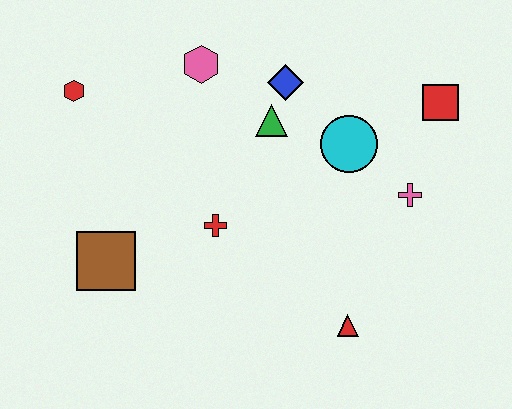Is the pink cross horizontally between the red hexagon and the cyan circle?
No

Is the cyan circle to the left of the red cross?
No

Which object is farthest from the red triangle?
The red hexagon is farthest from the red triangle.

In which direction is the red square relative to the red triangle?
The red square is above the red triangle.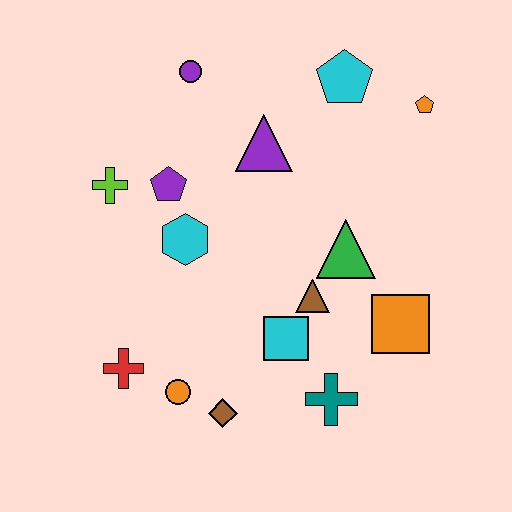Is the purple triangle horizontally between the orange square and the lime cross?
Yes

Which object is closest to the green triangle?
The brown triangle is closest to the green triangle.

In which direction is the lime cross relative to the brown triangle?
The lime cross is to the left of the brown triangle.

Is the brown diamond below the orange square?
Yes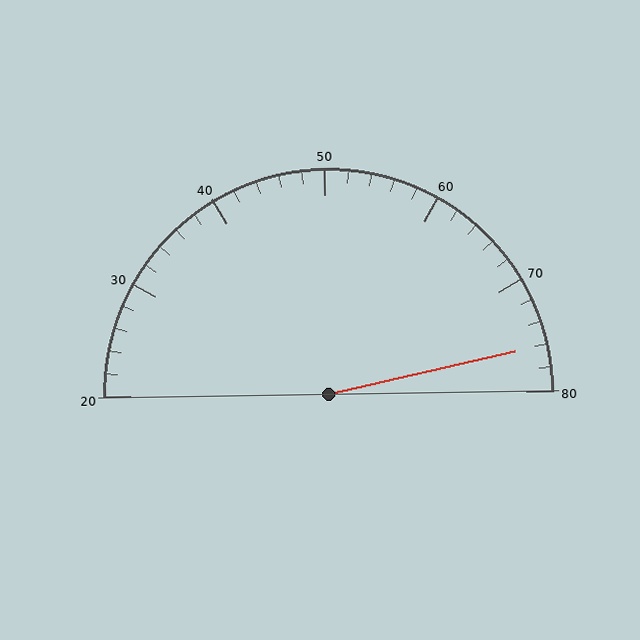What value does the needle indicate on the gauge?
The needle indicates approximately 76.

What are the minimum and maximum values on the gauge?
The gauge ranges from 20 to 80.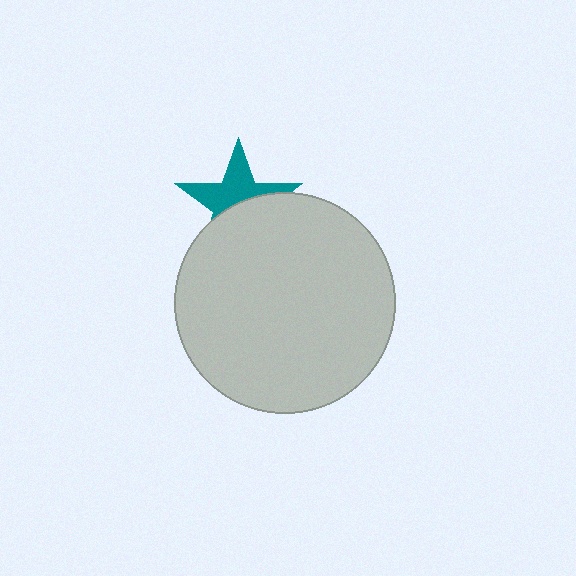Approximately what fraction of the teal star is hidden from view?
Roughly 51% of the teal star is hidden behind the light gray circle.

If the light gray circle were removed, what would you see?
You would see the complete teal star.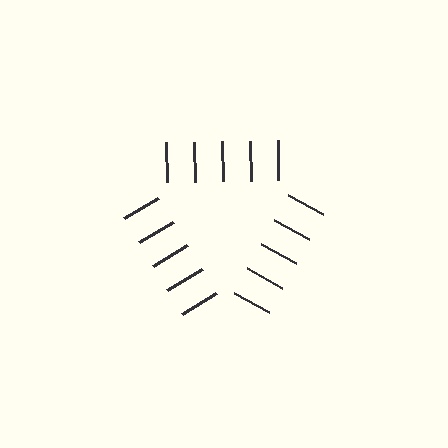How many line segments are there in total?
15 — 5 along each of the 3 edges.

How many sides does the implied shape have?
3 sides — the line-ends trace a triangle.